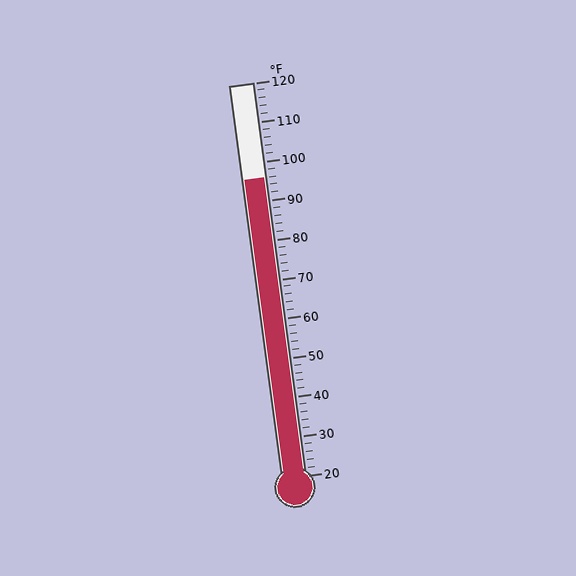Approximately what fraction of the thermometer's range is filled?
The thermometer is filled to approximately 75% of its range.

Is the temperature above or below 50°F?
The temperature is above 50°F.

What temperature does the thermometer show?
The thermometer shows approximately 96°F.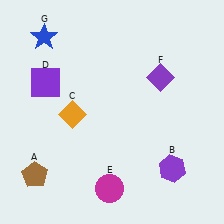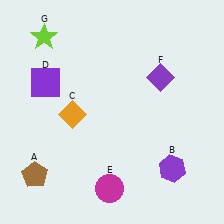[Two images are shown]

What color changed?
The star (G) changed from blue in Image 1 to lime in Image 2.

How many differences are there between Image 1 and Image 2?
There is 1 difference between the two images.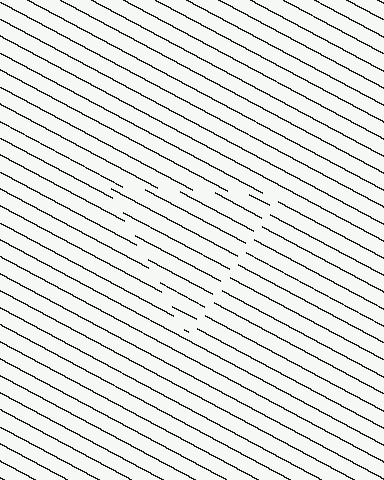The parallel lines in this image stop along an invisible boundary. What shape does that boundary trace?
An illusory triangle. The interior of the shape contains the same grating, shifted by half a period — the contour is defined by the phase discontinuity where line-ends from the inner and outer gratings abut.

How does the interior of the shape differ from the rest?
The interior of the shape contains the same grating, shifted by half a period — the contour is defined by the phase discontinuity where line-ends from the inner and outer gratings abut.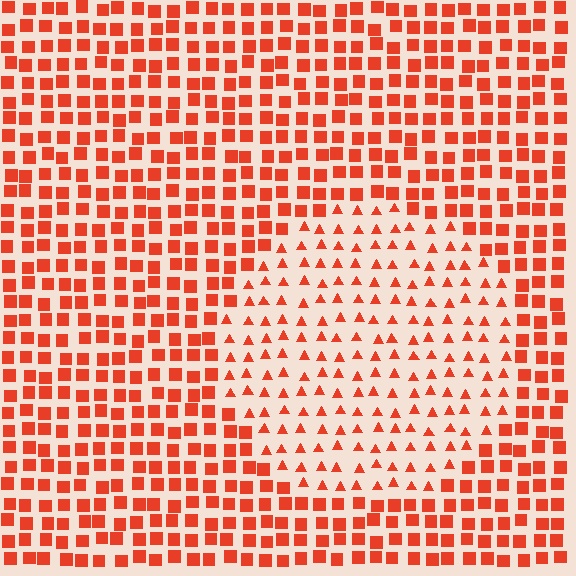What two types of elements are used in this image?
The image uses triangles inside the circle region and squares outside it.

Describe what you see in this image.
The image is filled with small red elements arranged in a uniform grid. A circle-shaped region contains triangles, while the surrounding area contains squares. The boundary is defined purely by the change in element shape.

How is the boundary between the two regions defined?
The boundary is defined by a change in element shape: triangles inside vs. squares outside. All elements share the same color and spacing.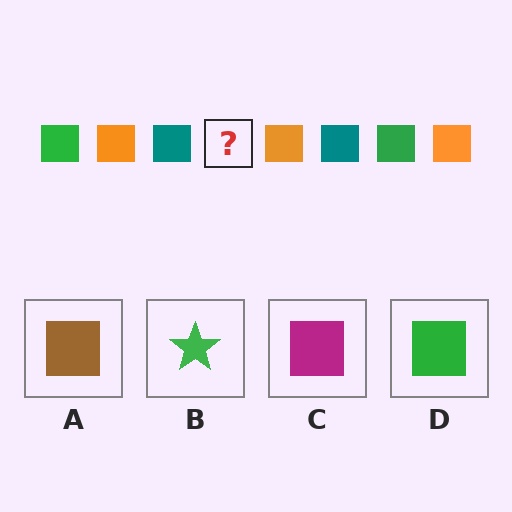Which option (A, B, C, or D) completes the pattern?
D.